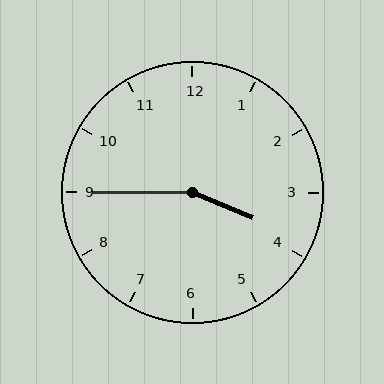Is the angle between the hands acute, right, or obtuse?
It is obtuse.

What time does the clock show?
3:45.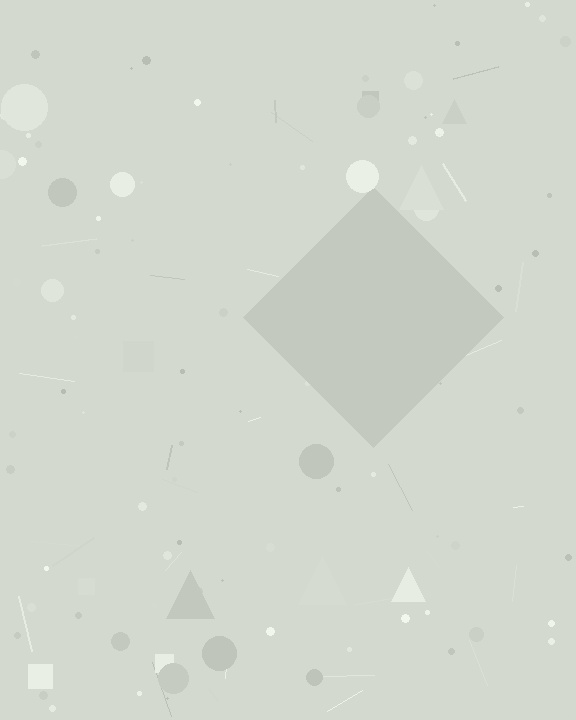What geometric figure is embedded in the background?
A diamond is embedded in the background.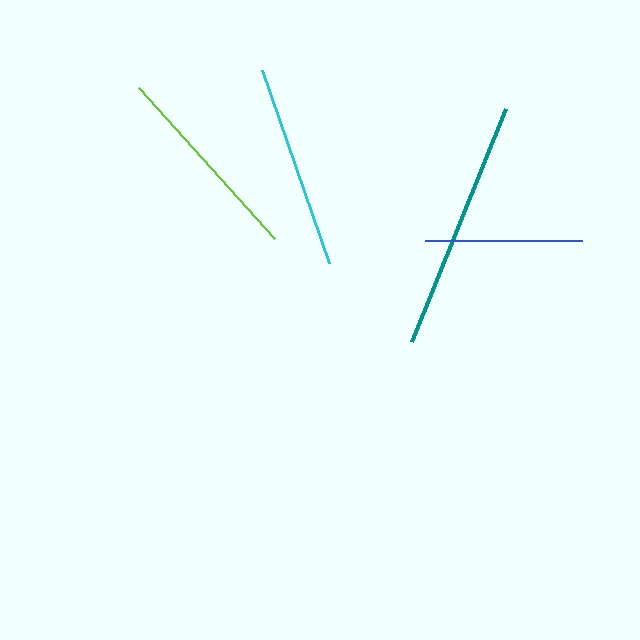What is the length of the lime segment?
The lime segment is approximately 203 pixels long.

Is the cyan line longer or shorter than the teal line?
The teal line is longer than the cyan line.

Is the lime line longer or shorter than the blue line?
The lime line is longer than the blue line.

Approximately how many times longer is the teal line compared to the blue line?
The teal line is approximately 1.6 times the length of the blue line.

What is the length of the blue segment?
The blue segment is approximately 157 pixels long.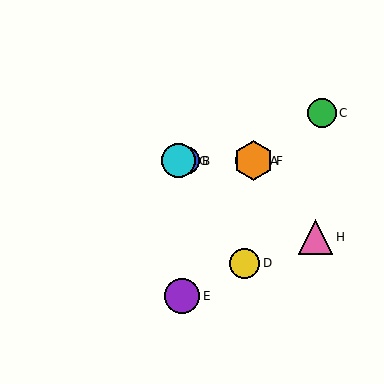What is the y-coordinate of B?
Object B is at y≈161.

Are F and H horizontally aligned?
No, F is at y≈161 and H is at y≈237.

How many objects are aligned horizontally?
4 objects (A, B, F, G) are aligned horizontally.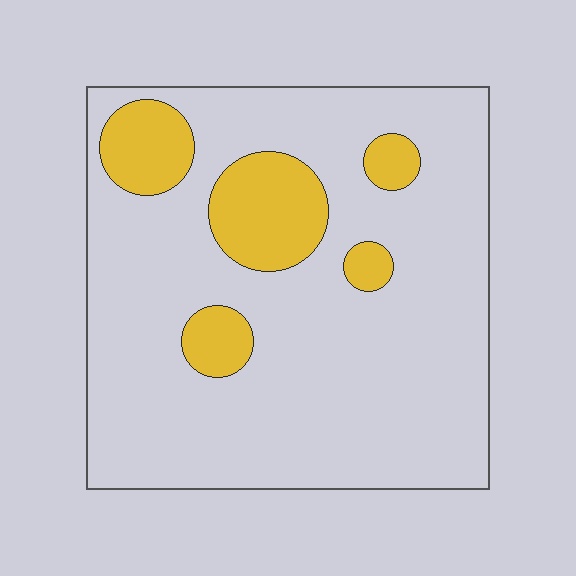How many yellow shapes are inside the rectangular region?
5.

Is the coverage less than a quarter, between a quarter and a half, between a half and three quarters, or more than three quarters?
Less than a quarter.